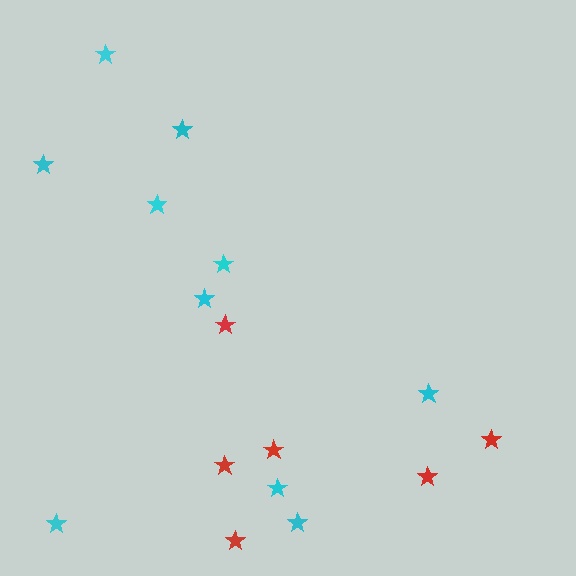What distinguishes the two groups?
There are 2 groups: one group of red stars (6) and one group of cyan stars (10).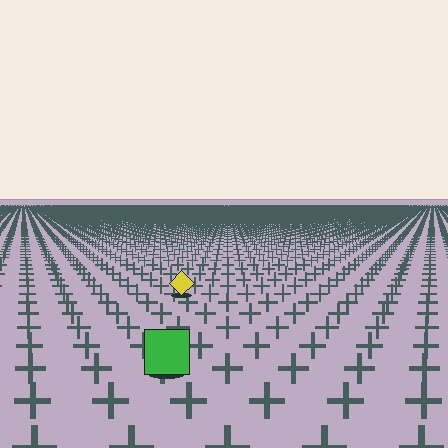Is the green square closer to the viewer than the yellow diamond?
Yes. The green square is closer — you can tell from the texture gradient: the ground texture is coarser near it.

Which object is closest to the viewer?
The green square is closest. The texture marks near it are larger and more spread out.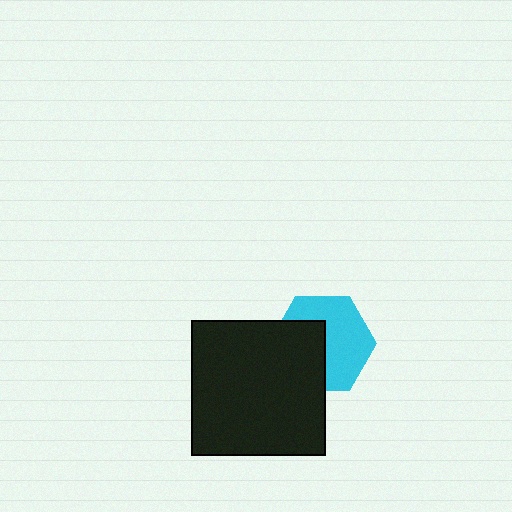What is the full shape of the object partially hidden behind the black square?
The partially hidden object is a cyan hexagon.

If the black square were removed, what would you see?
You would see the complete cyan hexagon.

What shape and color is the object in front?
The object in front is a black square.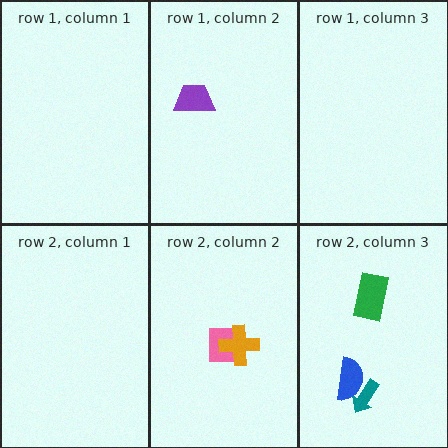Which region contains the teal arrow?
The row 2, column 3 region.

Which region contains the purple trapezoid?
The row 1, column 2 region.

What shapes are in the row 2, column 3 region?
The teal arrow, the green rectangle, the blue semicircle.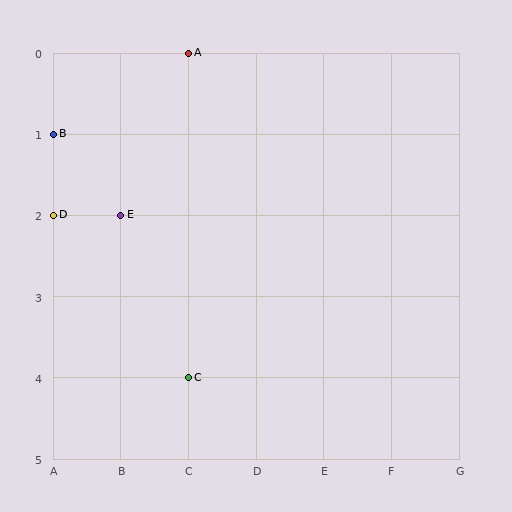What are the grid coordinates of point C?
Point C is at grid coordinates (C, 4).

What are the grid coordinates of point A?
Point A is at grid coordinates (C, 0).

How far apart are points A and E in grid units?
Points A and E are 1 column and 2 rows apart (about 2.2 grid units diagonally).